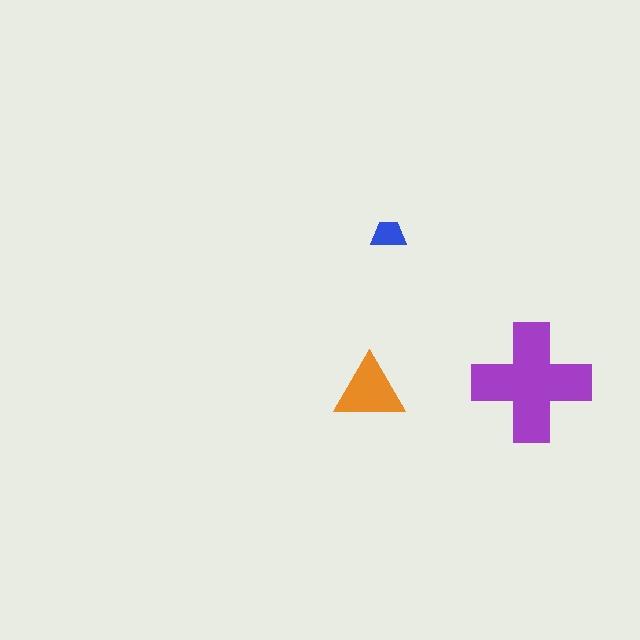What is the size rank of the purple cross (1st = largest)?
1st.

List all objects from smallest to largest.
The blue trapezoid, the orange triangle, the purple cross.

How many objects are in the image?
There are 3 objects in the image.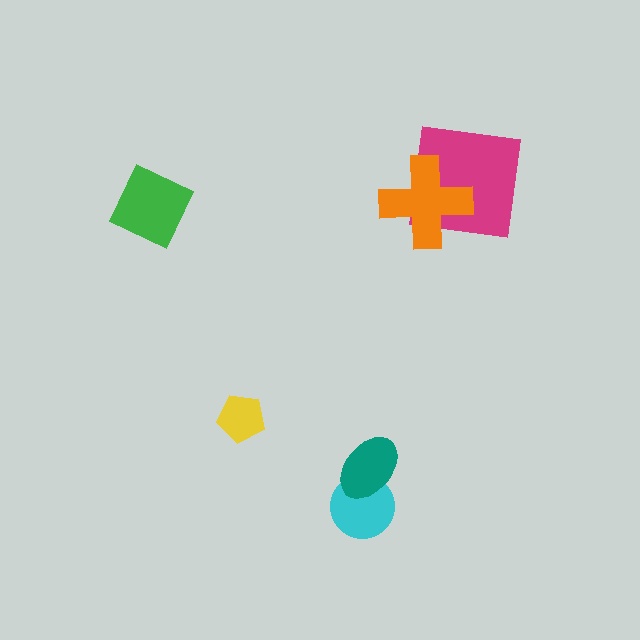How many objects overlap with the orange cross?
1 object overlaps with the orange cross.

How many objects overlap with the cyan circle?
1 object overlaps with the cyan circle.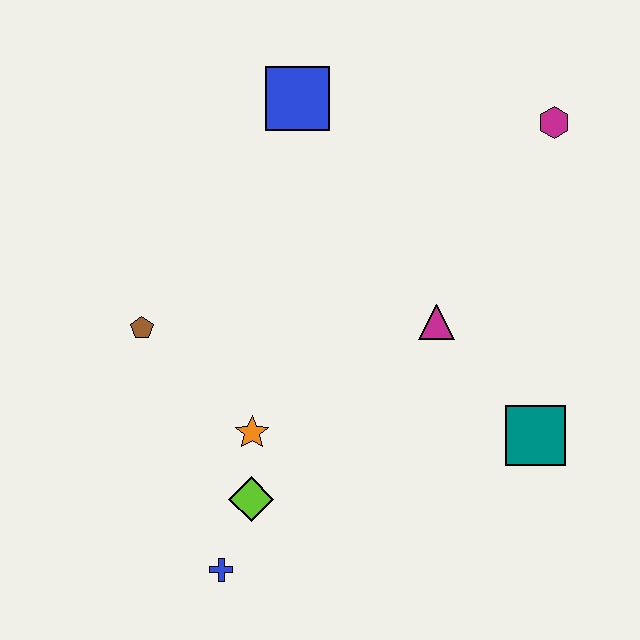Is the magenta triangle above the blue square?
No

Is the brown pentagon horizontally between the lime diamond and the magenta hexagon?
No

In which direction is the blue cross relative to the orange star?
The blue cross is below the orange star.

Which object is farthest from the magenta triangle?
The blue cross is farthest from the magenta triangle.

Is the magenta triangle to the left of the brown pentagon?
No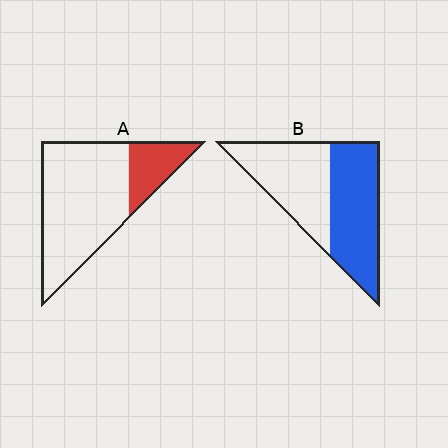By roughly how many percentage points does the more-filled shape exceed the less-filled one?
By roughly 30 percentage points (B over A).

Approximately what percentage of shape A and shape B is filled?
A is approximately 20% and B is approximately 50%.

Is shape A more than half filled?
No.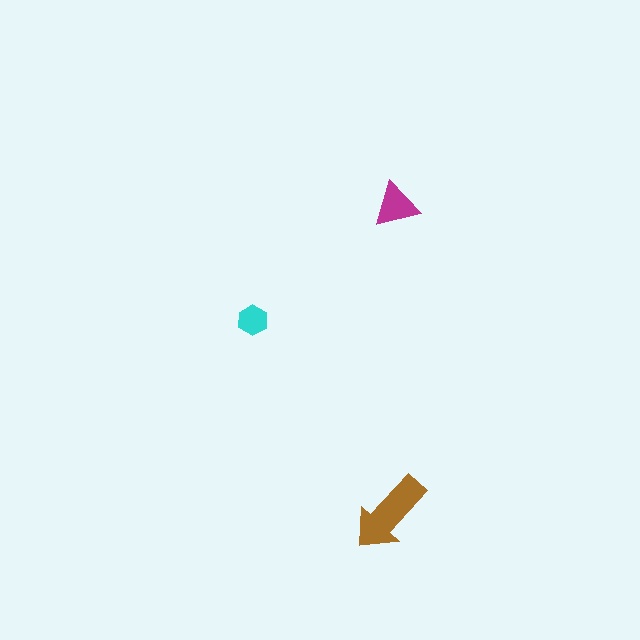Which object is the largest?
The brown arrow.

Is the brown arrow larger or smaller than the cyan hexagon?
Larger.